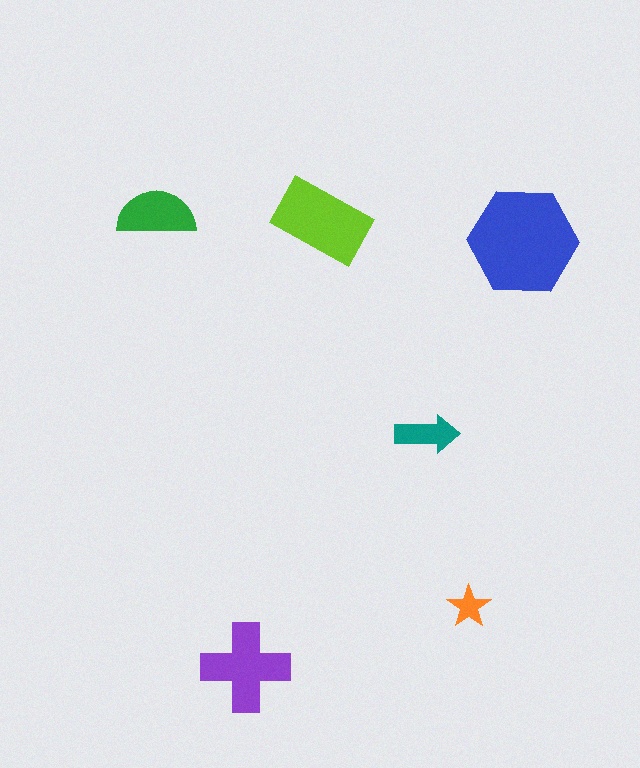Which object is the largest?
The blue hexagon.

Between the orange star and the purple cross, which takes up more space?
The purple cross.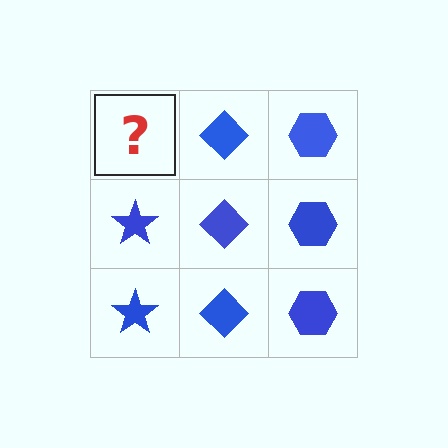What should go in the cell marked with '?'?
The missing cell should contain a blue star.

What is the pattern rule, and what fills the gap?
The rule is that each column has a consistent shape. The gap should be filled with a blue star.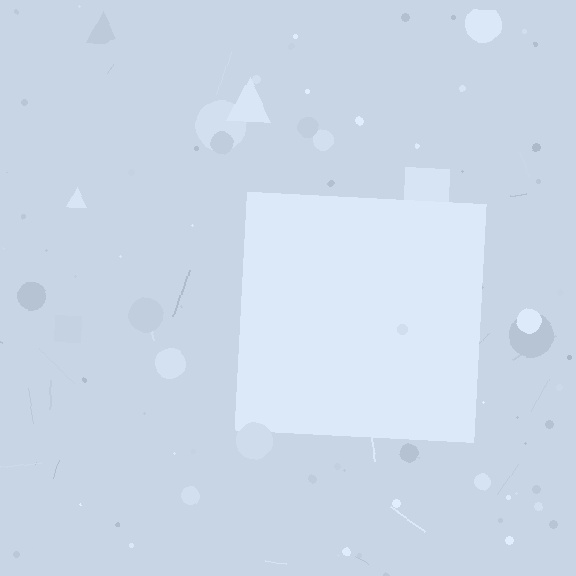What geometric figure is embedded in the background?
A square is embedded in the background.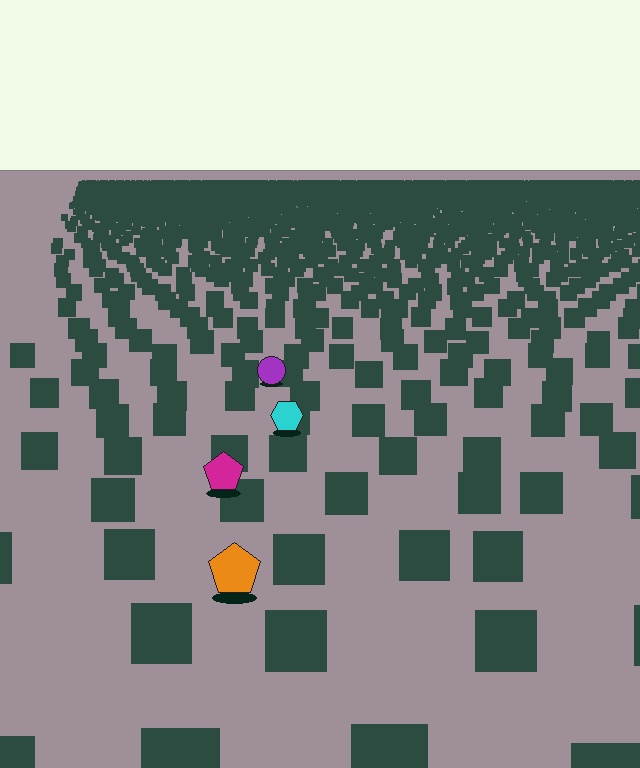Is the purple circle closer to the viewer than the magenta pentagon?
No. The magenta pentagon is closer — you can tell from the texture gradient: the ground texture is coarser near it.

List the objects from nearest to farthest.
From nearest to farthest: the orange pentagon, the magenta pentagon, the cyan hexagon, the purple circle.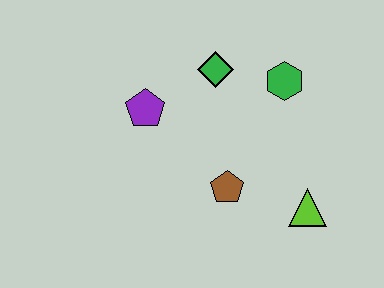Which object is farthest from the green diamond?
The lime triangle is farthest from the green diamond.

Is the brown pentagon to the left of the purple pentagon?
No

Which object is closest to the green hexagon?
The green diamond is closest to the green hexagon.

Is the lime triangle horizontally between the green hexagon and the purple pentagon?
No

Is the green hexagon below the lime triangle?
No